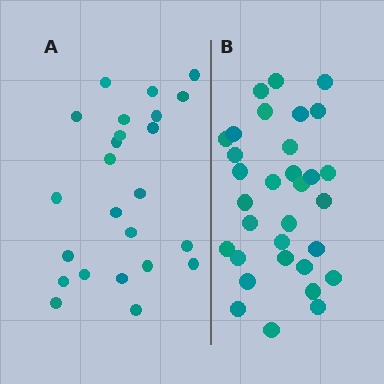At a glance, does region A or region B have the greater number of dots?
Region B (the right region) has more dots.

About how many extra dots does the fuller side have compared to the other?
Region B has roughly 8 or so more dots than region A.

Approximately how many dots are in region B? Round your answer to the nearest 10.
About 30 dots. (The exact count is 32, which rounds to 30.)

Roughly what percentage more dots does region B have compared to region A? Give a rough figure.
About 35% more.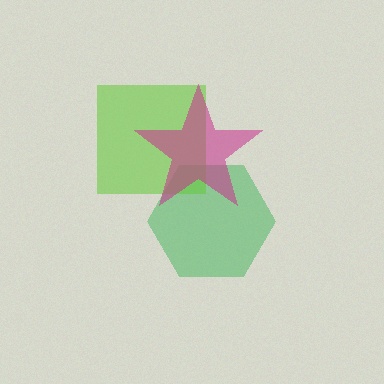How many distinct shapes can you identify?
There are 3 distinct shapes: a green hexagon, a lime square, a magenta star.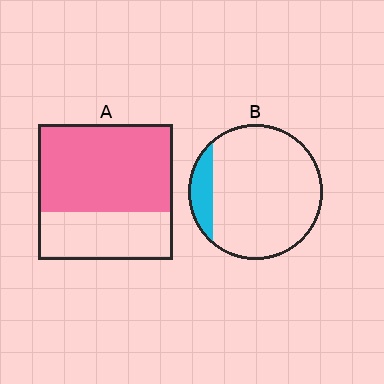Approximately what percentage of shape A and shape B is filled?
A is approximately 65% and B is approximately 15%.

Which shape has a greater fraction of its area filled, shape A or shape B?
Shape A.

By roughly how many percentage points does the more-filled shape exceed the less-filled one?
By roughly 50 percentage points (A over B).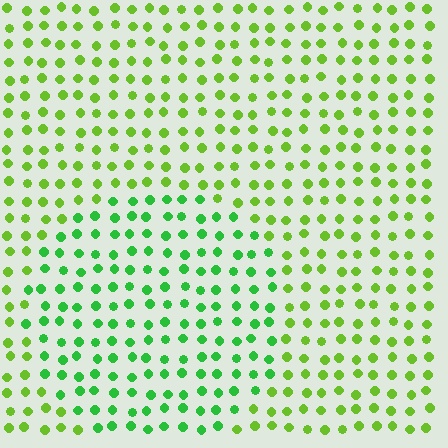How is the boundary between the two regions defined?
The boundary is defined purely by a slight shift in hue (about 32 degrees). Spacing, size, and orientation are identical on both sides.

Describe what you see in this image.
The image is filled with small lime elements in a uniform arrangement. A circle-shaped region is visible where the elements are tinted to a slightly different hue, forming a subtle color boundary.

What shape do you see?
I see a circle.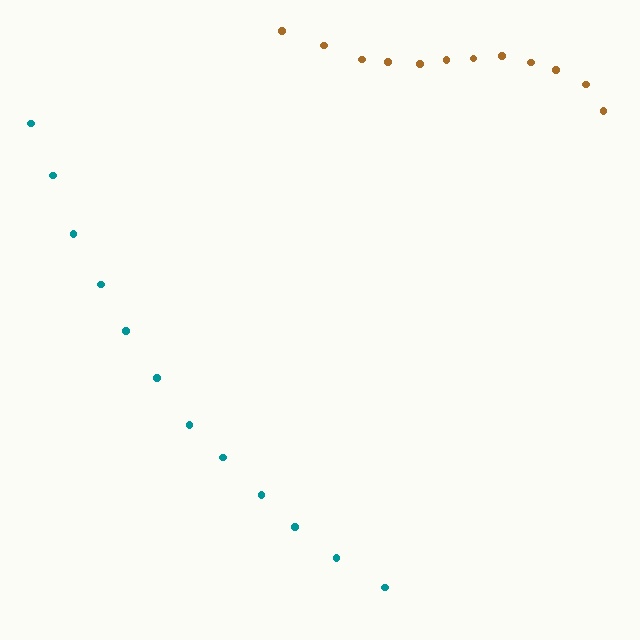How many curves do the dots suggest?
There are 2 distinct paths.